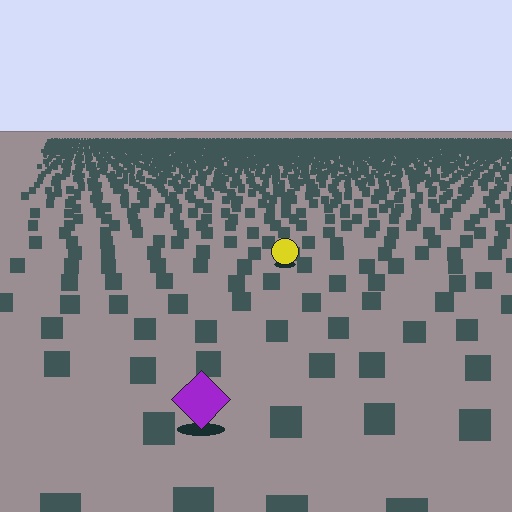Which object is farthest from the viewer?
The yellow circle is farthest from the viewer. It appears smaller and the ground texture around it is denser.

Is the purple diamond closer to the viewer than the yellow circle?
Yes. The purple diamond is closer — you can tell from the texture gradient: the ground texture is coarser near it.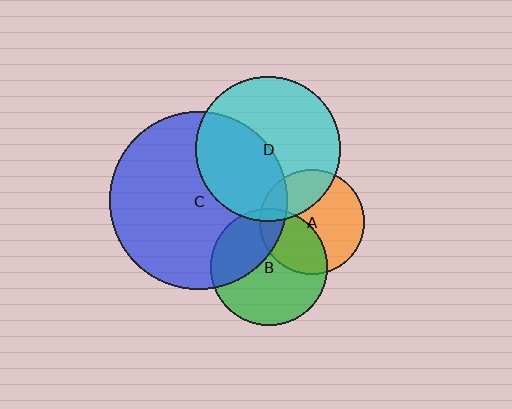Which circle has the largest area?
Circle C (blue).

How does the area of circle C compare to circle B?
Approximately 2.3 times.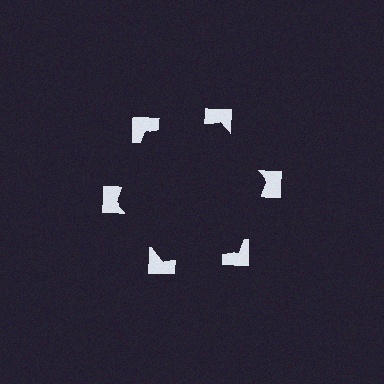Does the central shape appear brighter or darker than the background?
It typically appears slightly darker than the background, even though no actual brightness change is drawn.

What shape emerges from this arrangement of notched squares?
An illusory hexagon — its edges are inferred from the aligned wedge cuts in the notched squares, not physically drawn.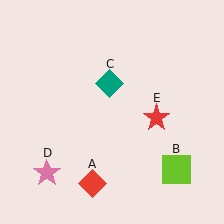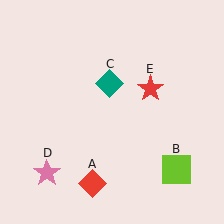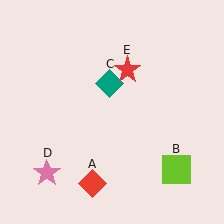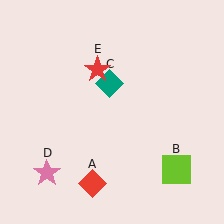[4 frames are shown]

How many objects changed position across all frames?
1 object changed position: red star (object E).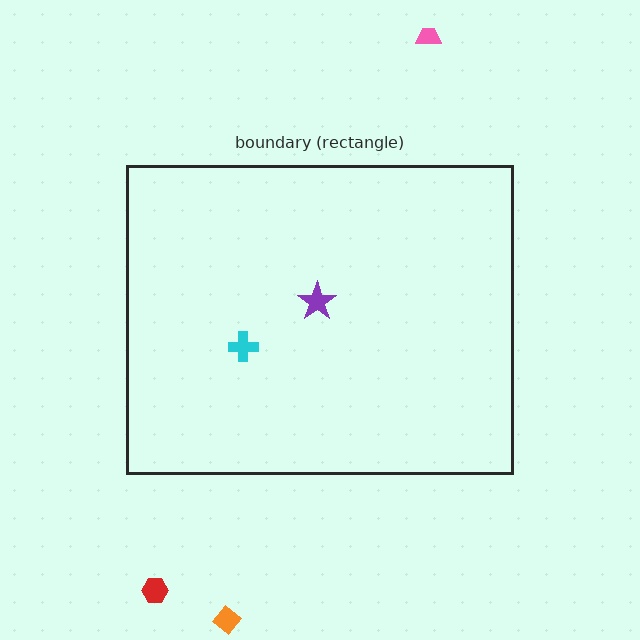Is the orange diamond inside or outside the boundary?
Outside.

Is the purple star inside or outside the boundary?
Inside.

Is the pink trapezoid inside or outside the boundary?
Outside.